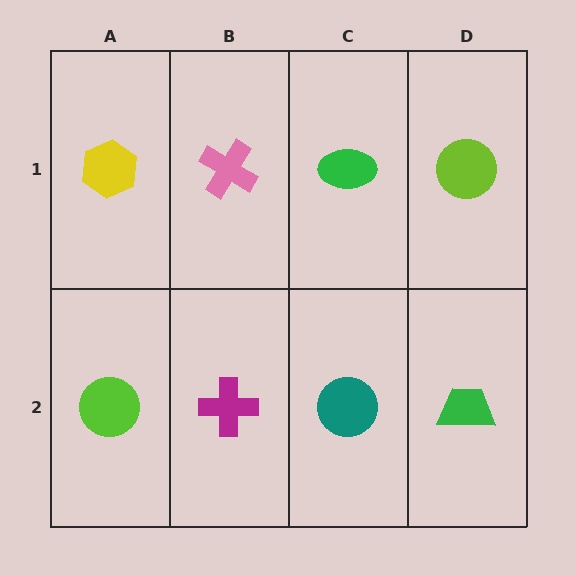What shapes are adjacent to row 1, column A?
A lime circle (row 2, column A), a pink cross (row 1, column B).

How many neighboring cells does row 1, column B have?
3.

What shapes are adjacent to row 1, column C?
A teal circle (row 2, column C), a pink cross (row 1, column B), a lime circle (row 1, column D).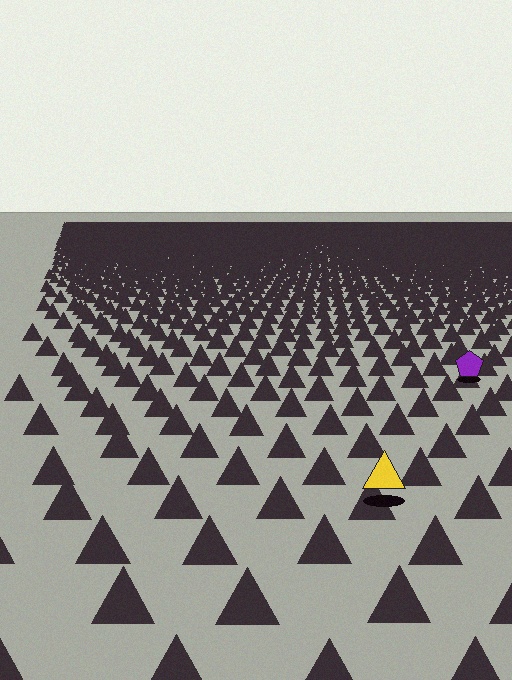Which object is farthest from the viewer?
The purple pentagon is farthest from the viewer. It appears smaller and the ground texture around it is denser.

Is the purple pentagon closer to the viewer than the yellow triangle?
No. The yellow triangle is closer — you can tell from the texture gradient: the ground texture is coarser near it.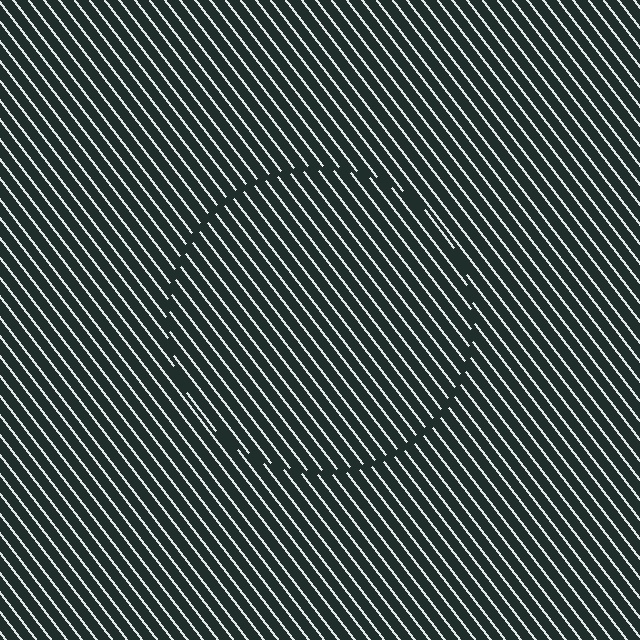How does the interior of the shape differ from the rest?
The interior of the shape contains the same grating, shifted by half a period — the contour is defined by the phase discontinuity where line-ends from the inner and outer gratings abut.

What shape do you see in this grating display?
An illusory circle. The interior of the shape contains the same grating, shifted by half a period — the contour is defined by the phase discontinuity where line-ends from the inner and outer gratings abut.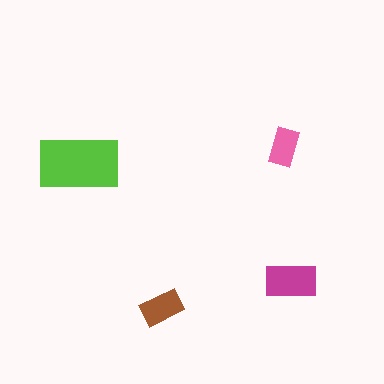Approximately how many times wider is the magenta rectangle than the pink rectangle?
About 1.5 times wider.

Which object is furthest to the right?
The magenta rectangle is rightmost.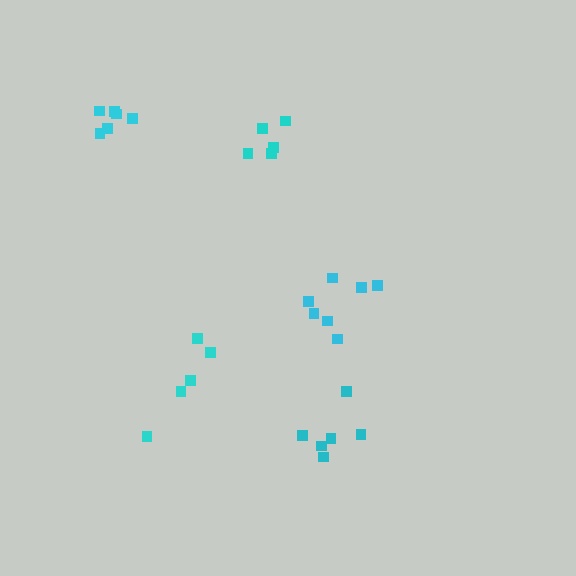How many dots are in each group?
Group 1: 6 dots, Group 2: 5 dots, Group 3: 5 dots, Group 4: 7 dots, Group 5: 6 dots (29 total).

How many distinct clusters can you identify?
There are 5 distinct clusters.